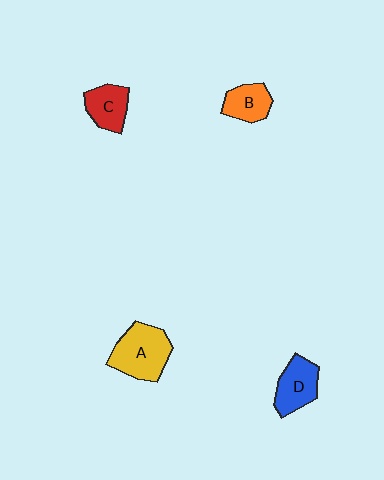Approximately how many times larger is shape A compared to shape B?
Approximately 1.7 times.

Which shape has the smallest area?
Shape B (orange).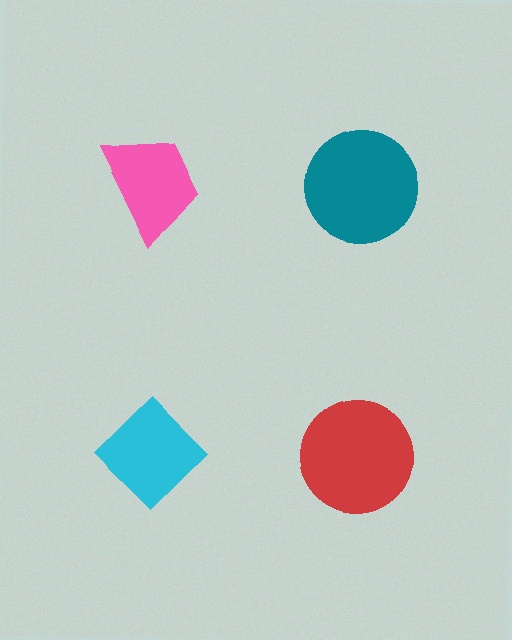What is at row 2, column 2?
A red circle.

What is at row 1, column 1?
A pink trapezoid.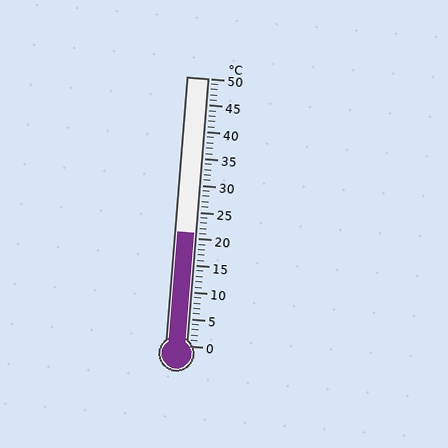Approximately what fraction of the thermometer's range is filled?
The thermometer is filled to approximately 40% of its range.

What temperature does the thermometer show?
The thermometer shows approximately 21°C.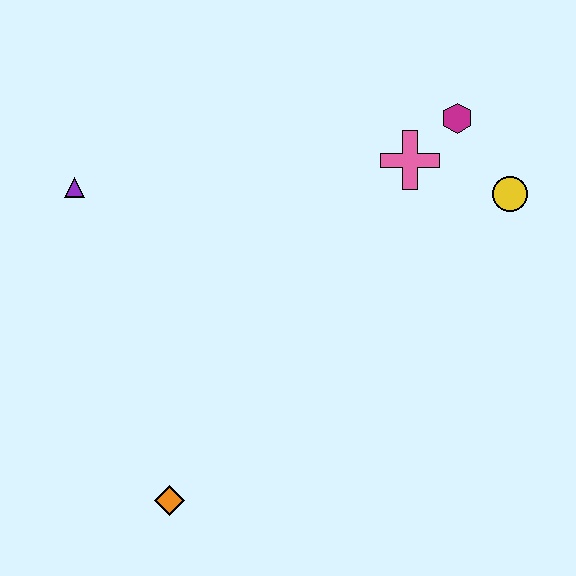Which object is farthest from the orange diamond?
The magenta hexagon is farthest from the orange diamond.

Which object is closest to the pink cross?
The magenta hexagon is closest to the pink cross.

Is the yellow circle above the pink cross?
No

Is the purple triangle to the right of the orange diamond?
No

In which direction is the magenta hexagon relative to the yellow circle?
The magenta hexagon is above the yellow circle.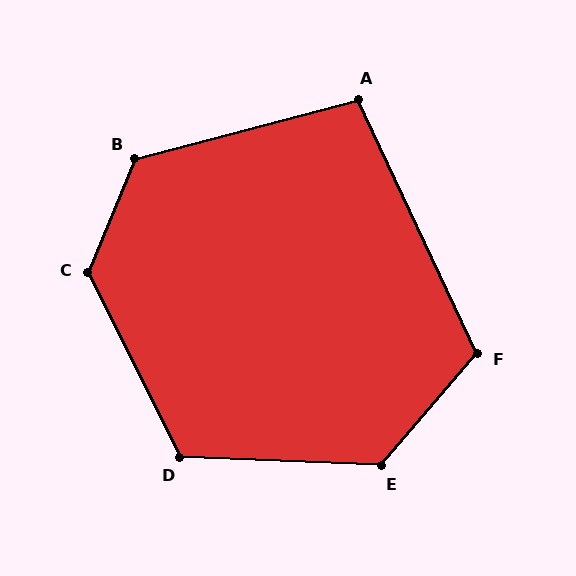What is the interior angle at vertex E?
Approximately 128 degrees (obtuse).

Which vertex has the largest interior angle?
C, at approximately 131 degrees.